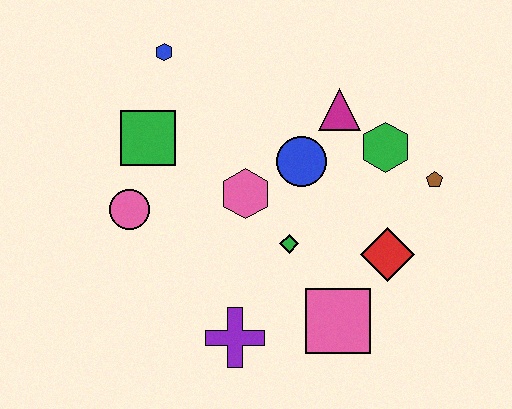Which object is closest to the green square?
The pink circle is closest to the green square.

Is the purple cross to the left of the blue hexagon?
No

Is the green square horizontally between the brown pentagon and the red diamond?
No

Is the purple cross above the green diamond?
No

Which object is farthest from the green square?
The brown pentagon is farthest from the green square.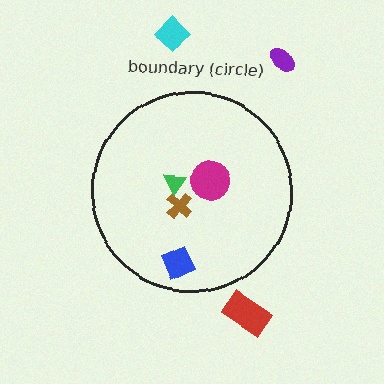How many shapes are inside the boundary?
4 inside, 3 outside.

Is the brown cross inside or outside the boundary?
Inside.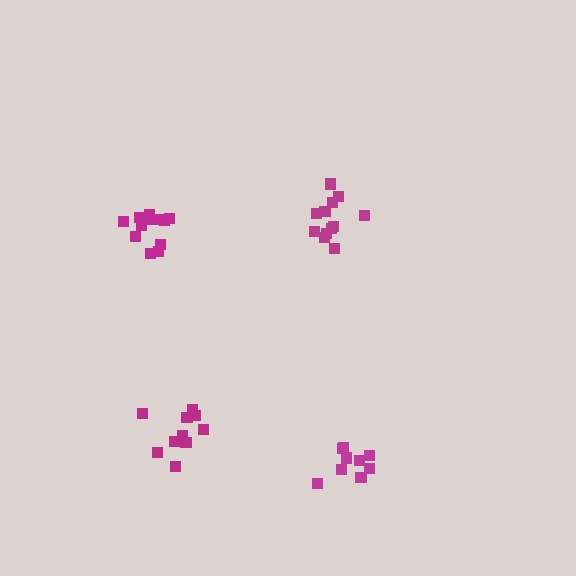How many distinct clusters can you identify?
There are 4 distinct clusters.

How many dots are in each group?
Group 1: 12 dots, Group 2: 10 dots, Group 3: 9 dots, Group 4: 12 dots (43 total).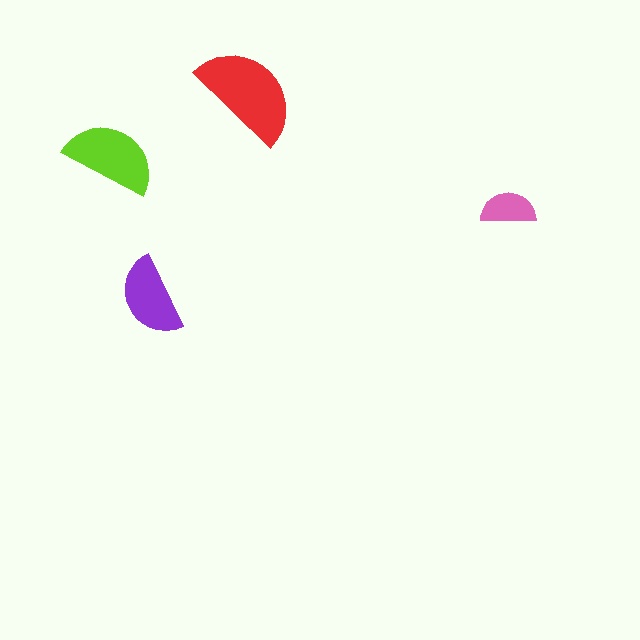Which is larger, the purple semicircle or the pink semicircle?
The purple one.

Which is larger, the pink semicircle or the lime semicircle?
The lime one.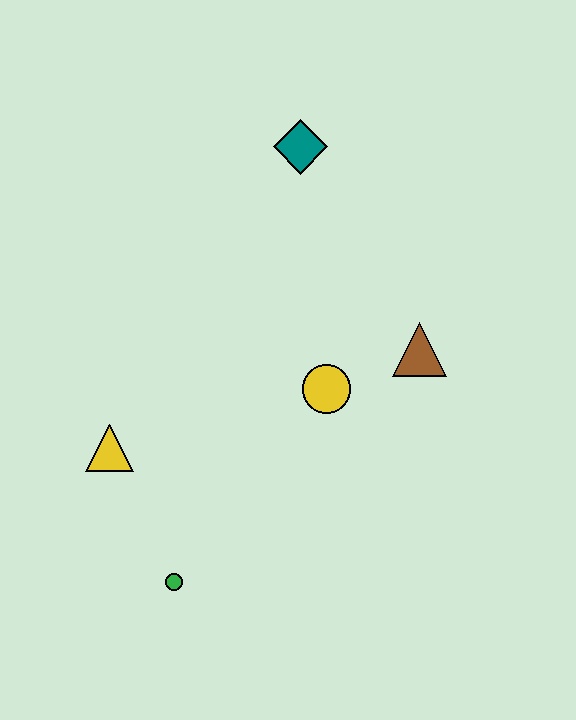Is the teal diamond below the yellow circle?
No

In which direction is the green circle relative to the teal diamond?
The green circle is below the teal diamond.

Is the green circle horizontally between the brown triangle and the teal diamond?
No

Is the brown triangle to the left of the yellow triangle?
No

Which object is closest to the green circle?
The yellow triangle is closest to the green circle.